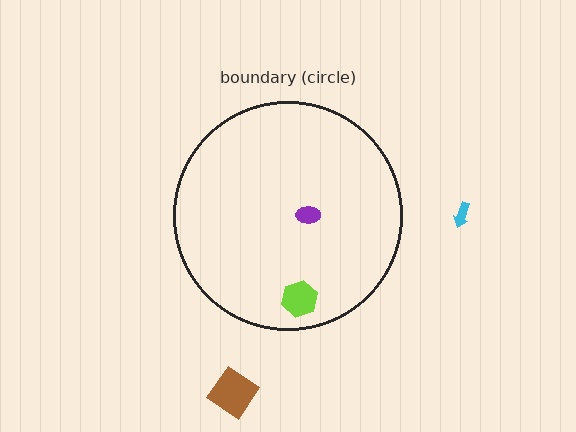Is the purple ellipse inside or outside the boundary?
Inside.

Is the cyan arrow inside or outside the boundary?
Outside.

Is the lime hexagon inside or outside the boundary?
Inside.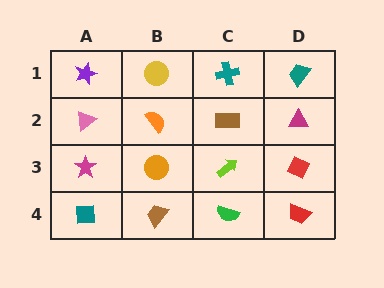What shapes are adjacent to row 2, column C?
A teal cross (row 1, column C), a lime arrow (row 3, column C), an orange semicircle (row 2, column B), a magenta triangle (row 2, column D).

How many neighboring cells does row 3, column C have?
4.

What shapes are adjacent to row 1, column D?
A magenta triangle (row 2, column D), a teal cross (row 1, column C).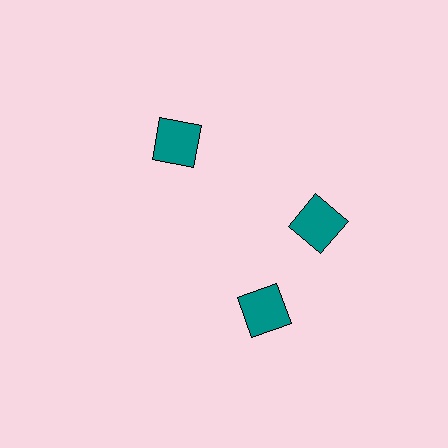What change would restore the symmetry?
The symmetry would be restored by rotating it back into even spacing with its neighbors so that all 3 squares sit at equal angles and equal distance from the center.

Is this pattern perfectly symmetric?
No. The 3 teal squares are arranged in a ring, but one element near the 7 o'clock position is rotated out of alignment along the ring, breaking the 3-fold rotational symmetry.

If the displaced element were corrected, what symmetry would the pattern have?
It would have 3-fold rotational symmetry — the pattern would map onto itself every 120 degrees.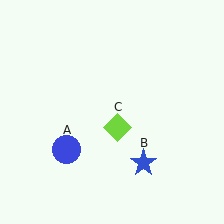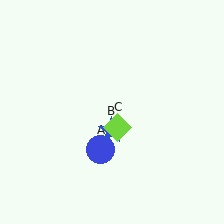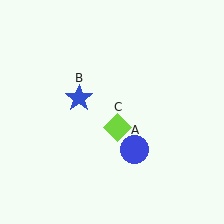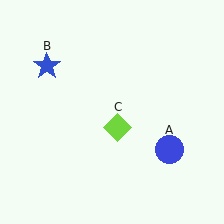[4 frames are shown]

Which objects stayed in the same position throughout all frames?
Lime diamond (object C) remained stationary.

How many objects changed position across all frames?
2 objects changed position: blue circle (object A), blue star (object B).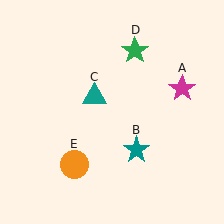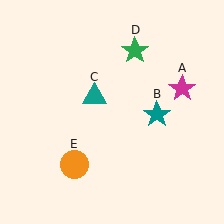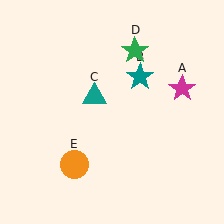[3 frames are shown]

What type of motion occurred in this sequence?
The teal star (object B) rotated counterclockwise around the center of the scene.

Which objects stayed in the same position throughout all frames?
Magenta star (object A) and teal triangle (object C) and green star (object D) and orange circle (object E) remained stationary.